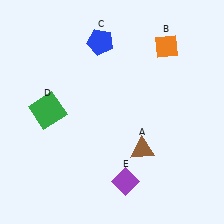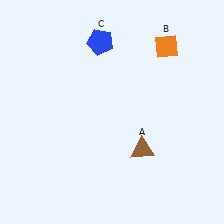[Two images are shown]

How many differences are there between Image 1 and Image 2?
There are 2 differences between the two images.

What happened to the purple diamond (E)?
The purple diamond (E) was removed in Image 2. It was in the bottom-right area of Image 1.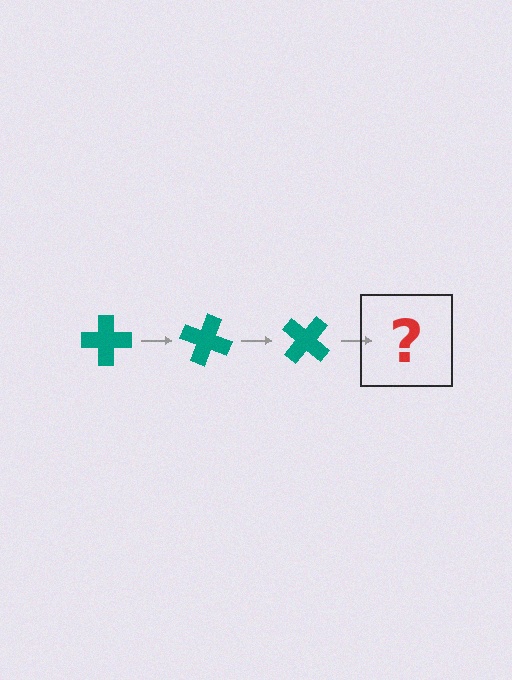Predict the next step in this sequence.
The next step is a teal cross rotated 60 degrees.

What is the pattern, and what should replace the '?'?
The pattern is that the cross rotates 20 degrees each step. The '?' should be a teal cross rotated 60 degrees.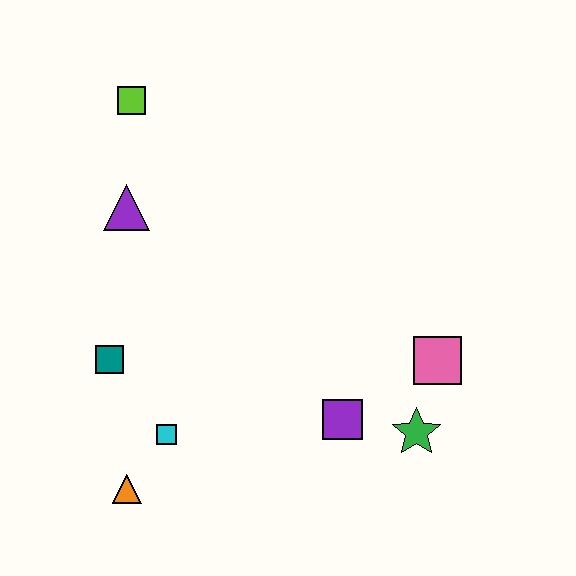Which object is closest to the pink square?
The green star is closest to the pink square.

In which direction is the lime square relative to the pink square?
The lime square is to the left of the pink square.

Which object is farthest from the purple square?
The lime square is farthest from the purple square.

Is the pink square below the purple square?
No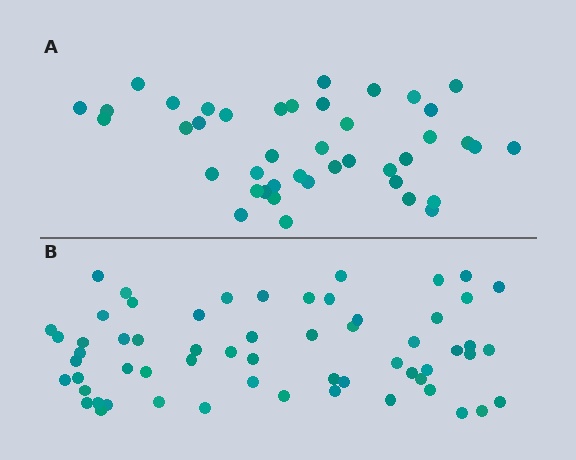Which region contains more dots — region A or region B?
Region B (the bottom region) has more dots.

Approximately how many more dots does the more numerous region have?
Region B has approximately 20 more dots than region A.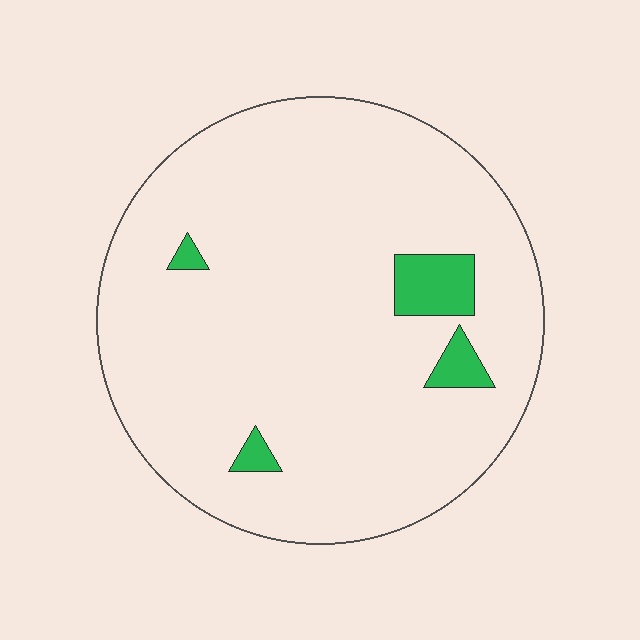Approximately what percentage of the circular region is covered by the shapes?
Approximately 5%.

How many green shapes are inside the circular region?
4.